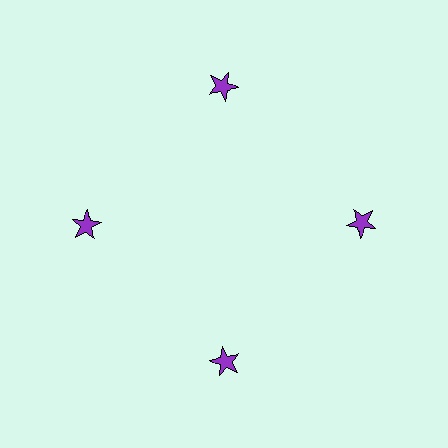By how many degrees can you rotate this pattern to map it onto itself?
The pattern maps onto itself every 90 degrees of rotation.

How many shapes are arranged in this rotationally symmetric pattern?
There are 4 shapes, arranged in 4 groups of 1.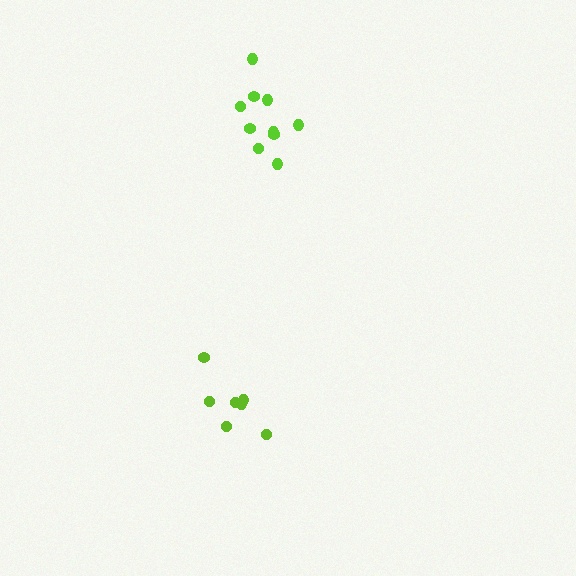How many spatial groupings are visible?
There are 2 spatial groupings.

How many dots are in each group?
Group 1: 7 dots, Group 2: 10 dots (17 total).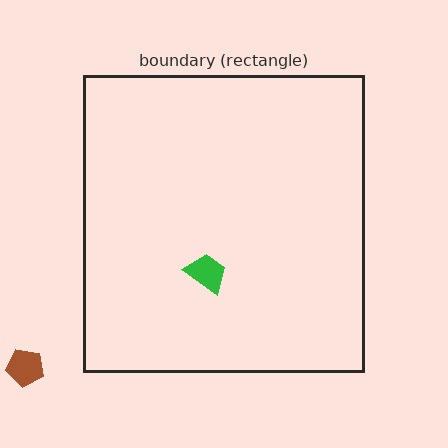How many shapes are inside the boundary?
1 inside, 1 outside.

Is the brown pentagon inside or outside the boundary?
Outside.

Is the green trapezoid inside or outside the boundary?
Inside.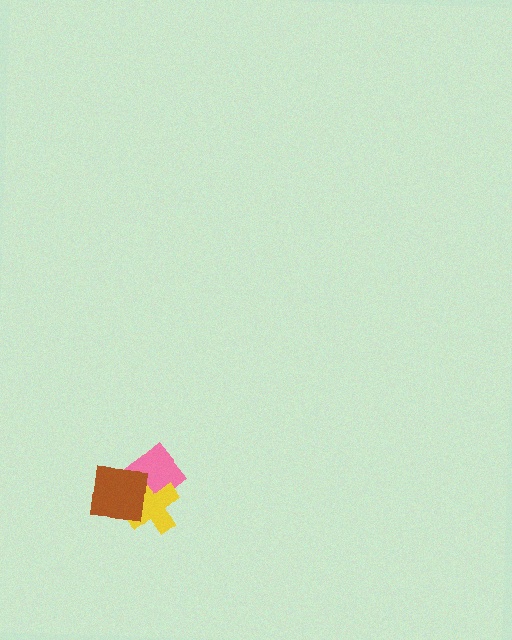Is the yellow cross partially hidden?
Yes, it is partially covered by another shape.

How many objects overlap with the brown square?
2 objects overlap with the brown square.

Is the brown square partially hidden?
No, no other shape covers it.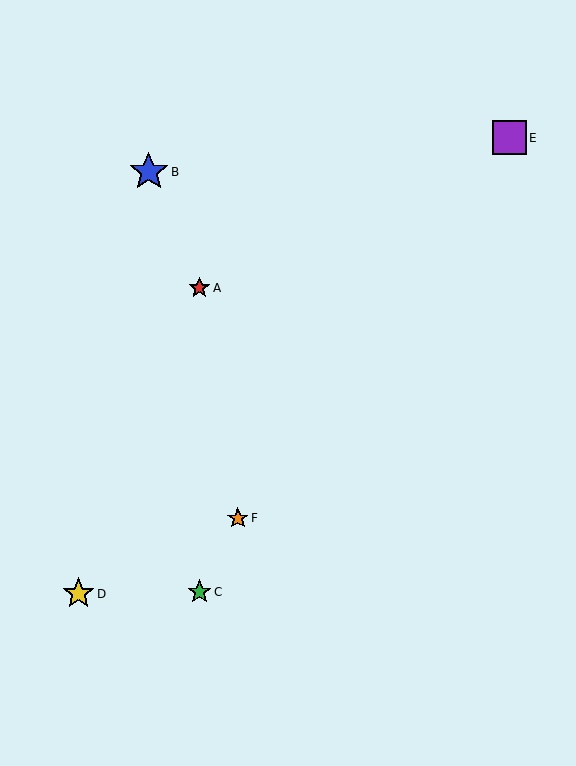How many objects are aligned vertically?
2 objects (A, C) are aligned vertically.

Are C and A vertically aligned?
Yes, both are at x≈199.